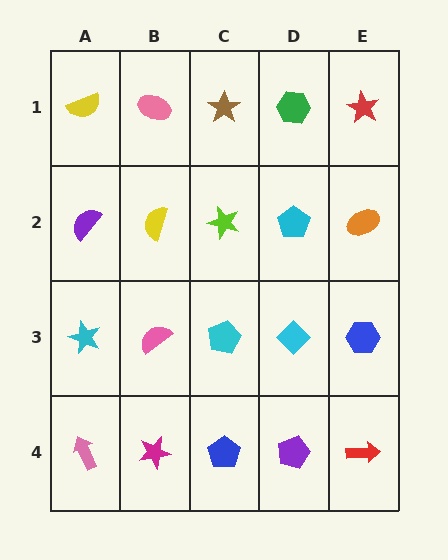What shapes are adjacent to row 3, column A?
A purple semicircle (row 2, column A), a pink arrow (row 4, column A), a pink semicircle (row 3, column B).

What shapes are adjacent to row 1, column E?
An orange ellipse (row 2, column E), a green hexagon (row 1, column D).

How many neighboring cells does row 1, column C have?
3.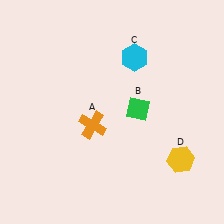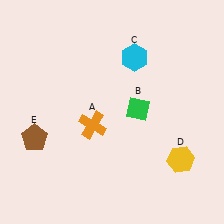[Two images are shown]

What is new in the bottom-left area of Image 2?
A brown pentagon (E) was added in the bottom-left area of Image 2.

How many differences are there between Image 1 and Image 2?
There is 1 difference between the two images.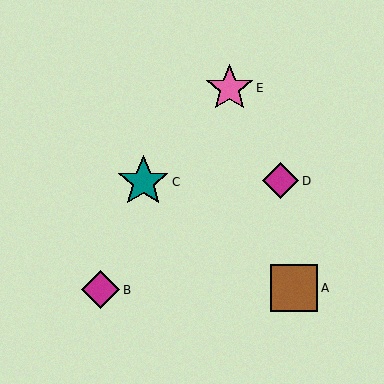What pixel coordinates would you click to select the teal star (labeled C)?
Click at (143, 182) to select the teal star C.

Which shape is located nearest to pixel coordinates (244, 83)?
The pink star (labeled E) at (229, 88) is nearest to that location.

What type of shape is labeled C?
Shape C is a teal star.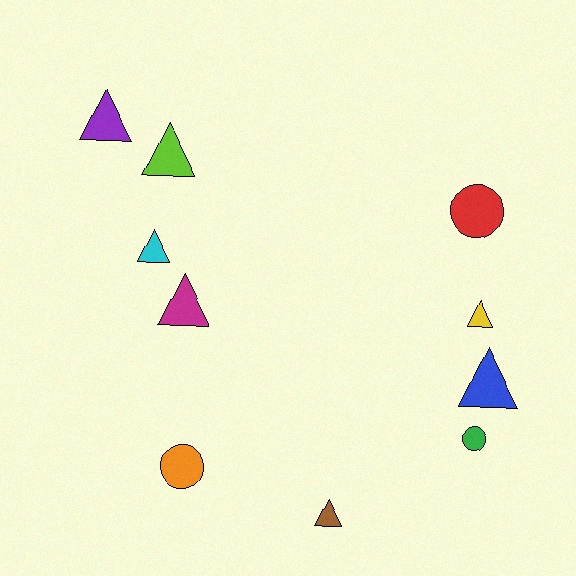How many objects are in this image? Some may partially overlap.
There are 10 objects.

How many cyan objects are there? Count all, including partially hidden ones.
There is 1 cyan object.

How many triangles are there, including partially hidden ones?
There are 7 triangles.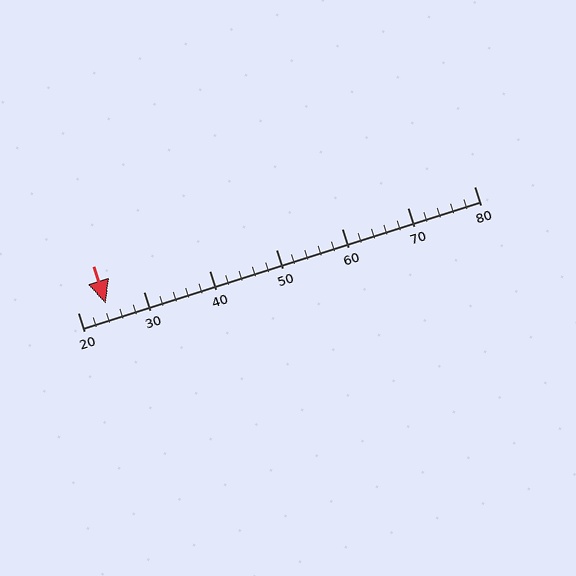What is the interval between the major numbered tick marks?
The major tick marks are spaced 10 units apart.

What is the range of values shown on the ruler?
The ruler shows values from 20 to 80.